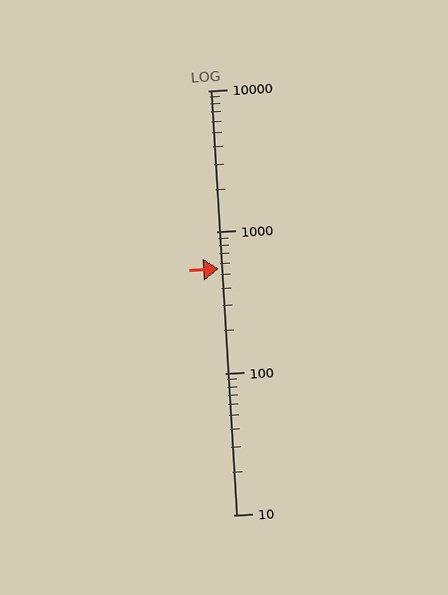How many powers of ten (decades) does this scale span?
The scale spans 3 decades, from 10 to 10000.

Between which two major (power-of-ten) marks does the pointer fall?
The pointer is between 100 and 1000.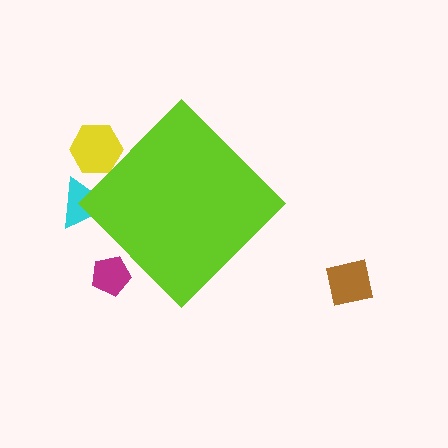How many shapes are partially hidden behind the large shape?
3 shapes are partially hidden.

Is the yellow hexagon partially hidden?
Yes, the yellow hexagon is partially hidden behind the lime diamond.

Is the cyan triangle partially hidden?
Yes, the cyan triangle is partially hidden behind the lime diamond.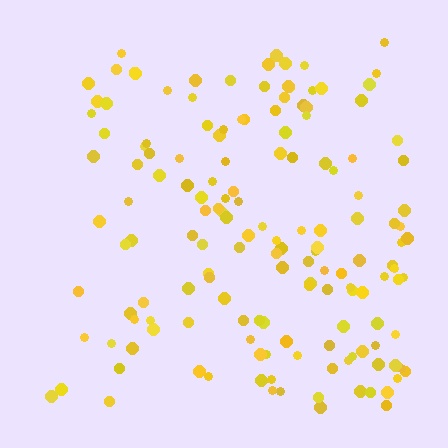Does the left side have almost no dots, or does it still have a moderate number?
Still a moderate number, just noticeably fewer than the right.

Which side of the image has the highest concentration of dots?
The right.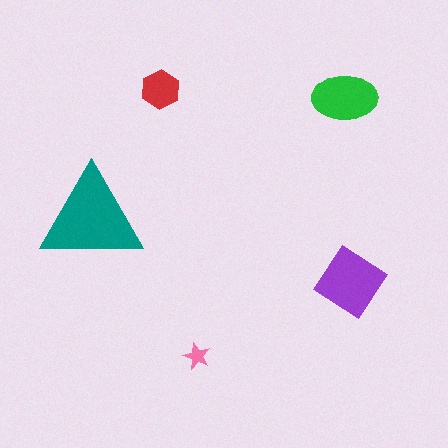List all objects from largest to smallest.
The teal triangle, the purple diamond, the green ellipse, the red hexagon, the pink star.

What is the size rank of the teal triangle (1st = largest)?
1st.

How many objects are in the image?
There are 5 objects in the image.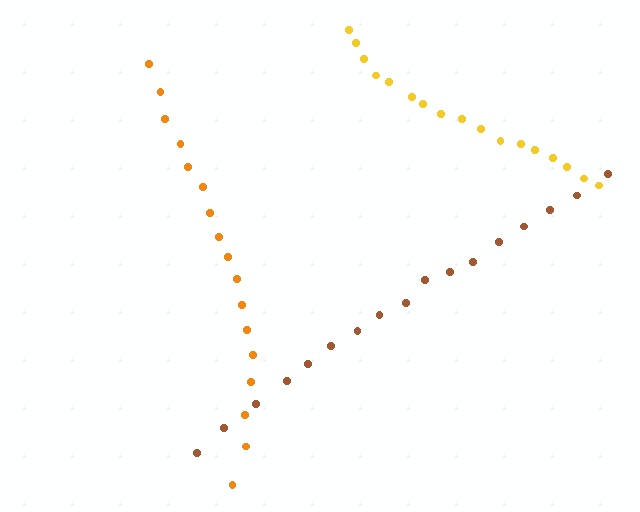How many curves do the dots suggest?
There are 3 distinct paths.